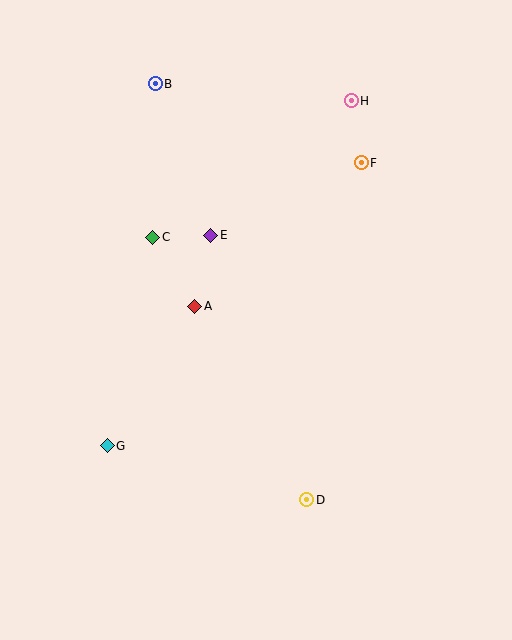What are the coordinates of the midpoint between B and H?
The midpoint between B and H is at (253, 92).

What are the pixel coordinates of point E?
Point E is at (211, 235).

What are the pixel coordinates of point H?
Point H is at (351, 101).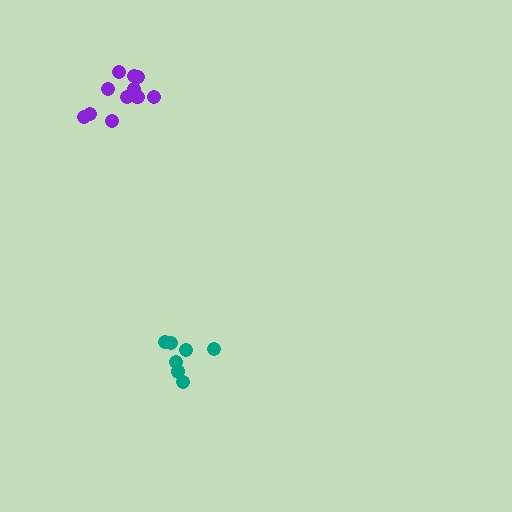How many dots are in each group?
Group 1: 7 dots, Group 2: 11 dots (18 total).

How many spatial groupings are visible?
There are 2 spatial groupings.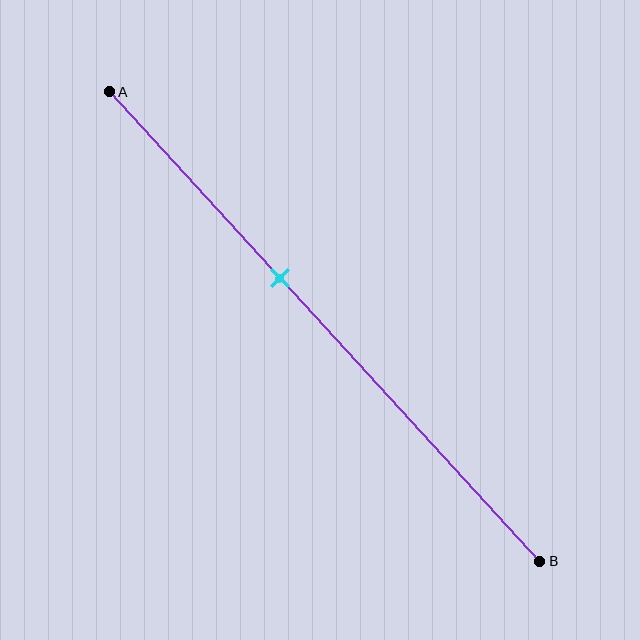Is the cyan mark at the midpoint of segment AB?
No, the mark is at about 40% from A, not at the 50% midpoint.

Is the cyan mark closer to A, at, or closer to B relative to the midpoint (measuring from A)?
The cyan mark is closer to point A than the midpoint of segment AB.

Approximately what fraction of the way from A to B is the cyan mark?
The cyan mark is approximately 40% of the way from A to B.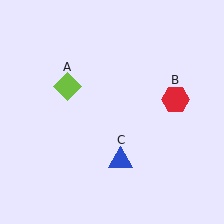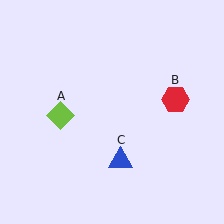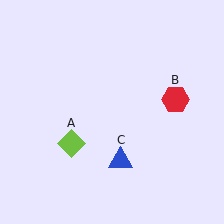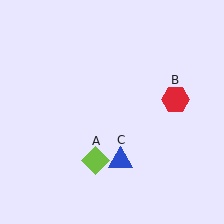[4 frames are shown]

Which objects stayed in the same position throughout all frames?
Red hexagon (object B) and blue triangle (object C) remained stationary.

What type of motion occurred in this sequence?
The lime diamond (object A) rotated counterclockwise around the center of the scene.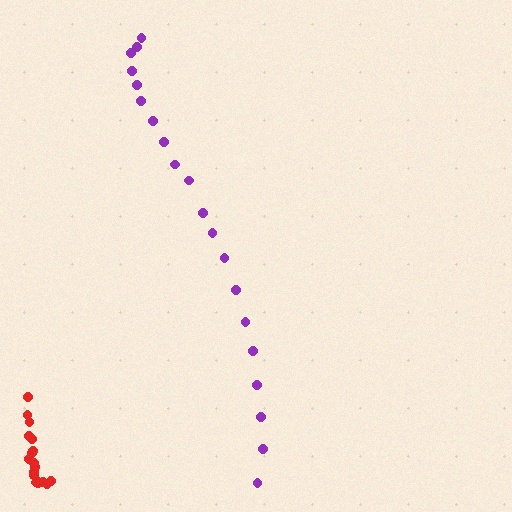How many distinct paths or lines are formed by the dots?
There are 2 distinct paths.